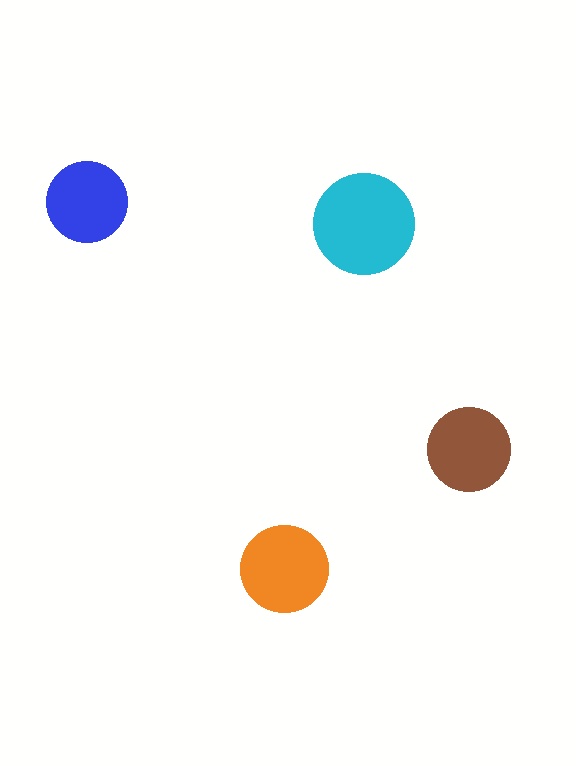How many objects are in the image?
There are 4 objects in the image.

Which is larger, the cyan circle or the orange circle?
The cyan one.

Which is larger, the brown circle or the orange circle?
The orange one.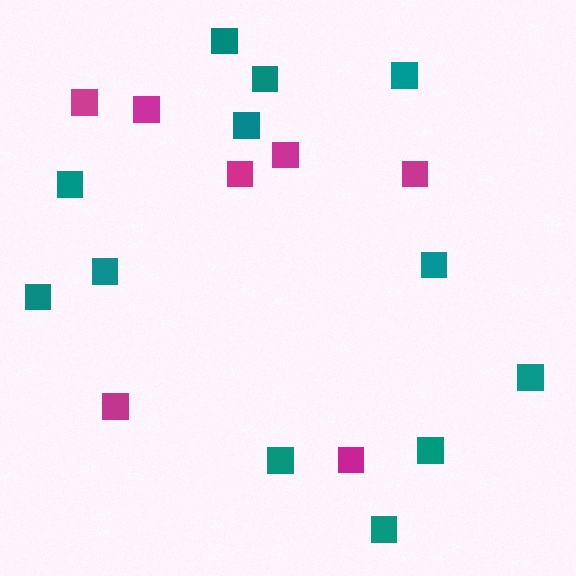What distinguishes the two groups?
There are 2 groups: one group of magenta squares (7) and one group of teal squares (12).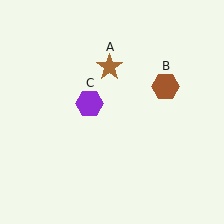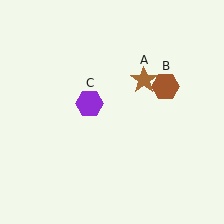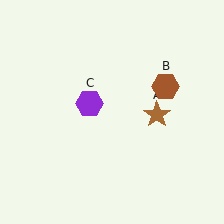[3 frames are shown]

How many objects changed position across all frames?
1 object changed position: brown star (object A).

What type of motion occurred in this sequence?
The brown star (object A) rotated clockwise around the center of the scene.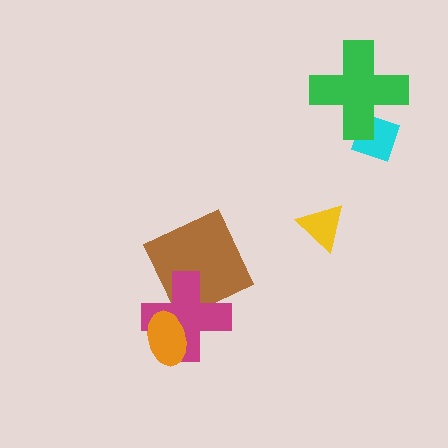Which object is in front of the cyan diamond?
The green cross is in front of the cyan diamond.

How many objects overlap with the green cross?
1 object overlaps with the green cross.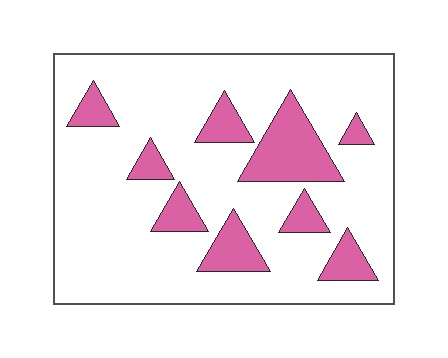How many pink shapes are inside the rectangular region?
9.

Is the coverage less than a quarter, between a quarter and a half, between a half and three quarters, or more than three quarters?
Less than a quarter.